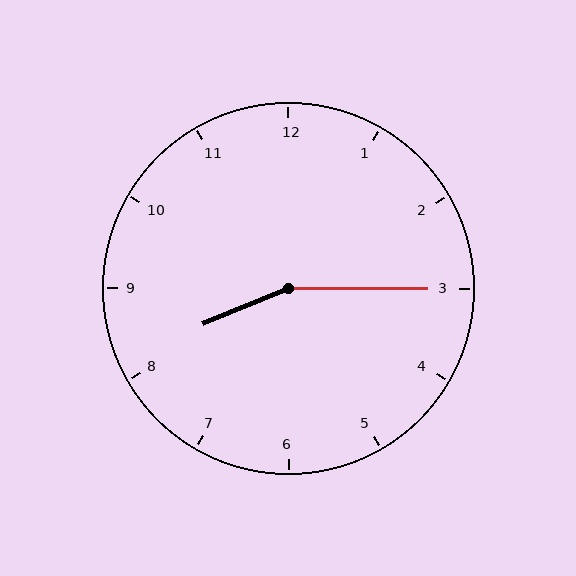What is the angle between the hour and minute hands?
Approximately 158 degrees.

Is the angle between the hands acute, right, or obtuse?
It is obtuse.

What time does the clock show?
8:15.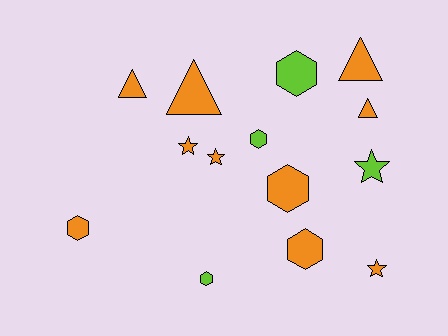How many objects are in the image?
There are 14 objects.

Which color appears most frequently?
Orange, with 10 objects.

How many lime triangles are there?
There are no lime triangles.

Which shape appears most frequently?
Hexagon, with 6 objects.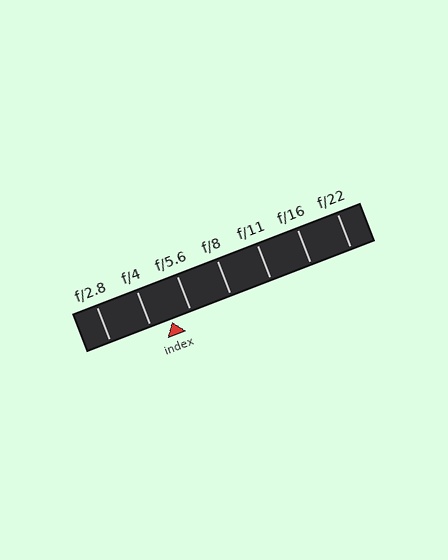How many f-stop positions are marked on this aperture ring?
There are 7 f-stop positions marked.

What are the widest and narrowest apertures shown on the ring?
The widest aperture shown is f/2.8 and the narrowest is f/22.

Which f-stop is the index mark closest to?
The index mark is closest to f/5.6.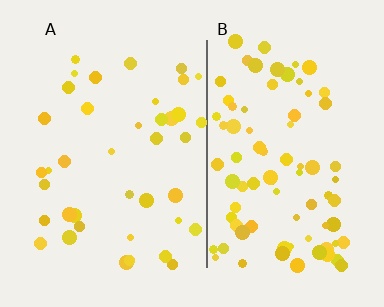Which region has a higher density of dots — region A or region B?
B (the right).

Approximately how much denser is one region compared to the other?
Approximately 2.1× — region B over region A.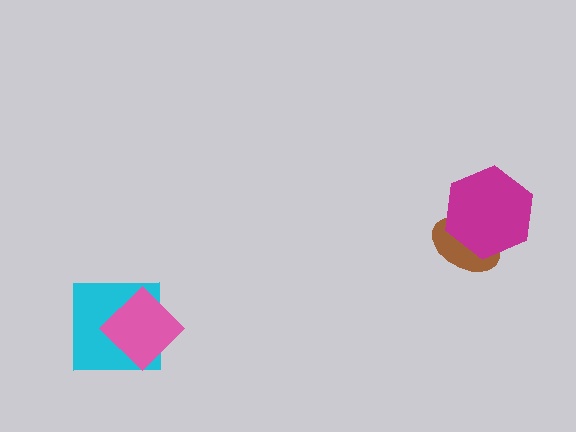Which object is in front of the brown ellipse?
The magenta hexagon is in front of the brown ellipse.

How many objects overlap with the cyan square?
1 object overlaps with the cyan square.